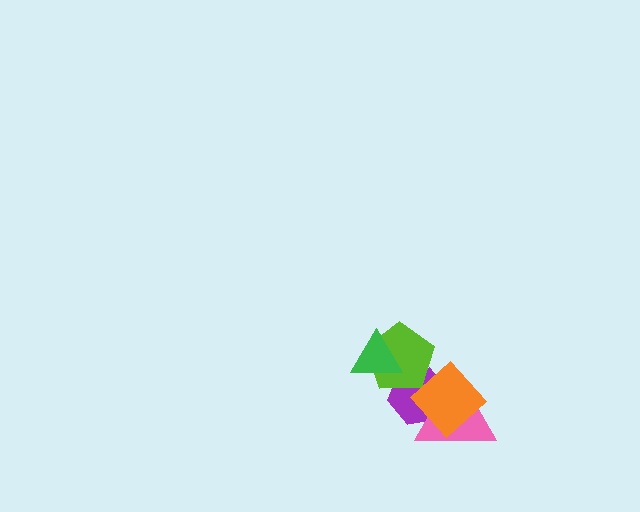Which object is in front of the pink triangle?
The orange diamond is in front of the pink triangle.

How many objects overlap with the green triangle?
1 object overlaps with the green triangle.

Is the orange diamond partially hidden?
No, no other shape covers it.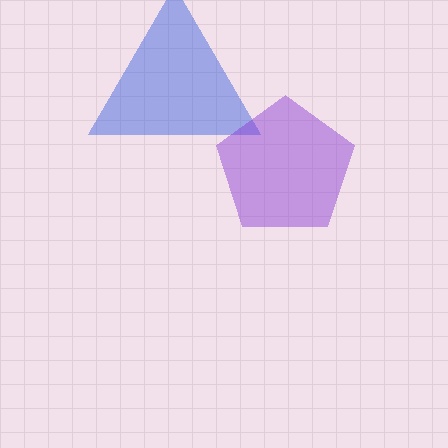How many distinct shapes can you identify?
There are 2 distinct shapes: a blue triangle, a purple pentagon.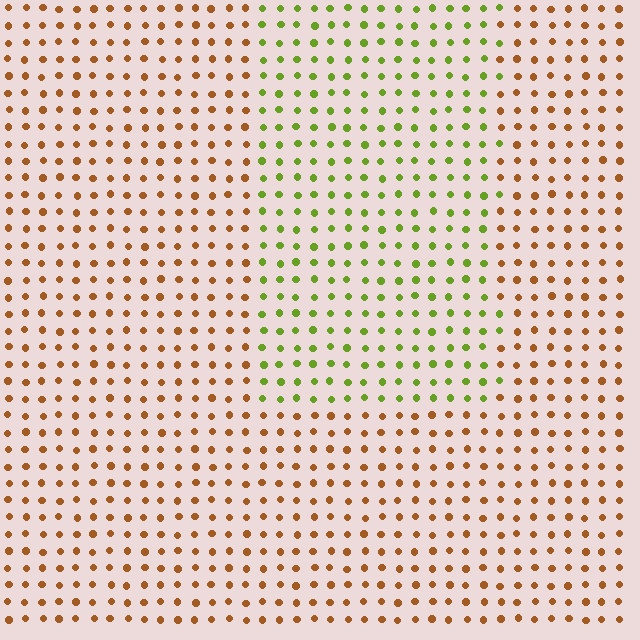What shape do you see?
I see a rectangle.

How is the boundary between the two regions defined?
The boundary is defined purely by a slight shift in hue (about 61 degrees). Spacing, size, and orientation are identical on both sides.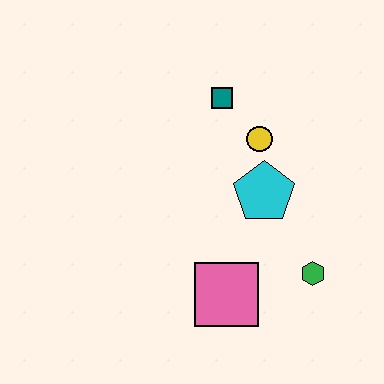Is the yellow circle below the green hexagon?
No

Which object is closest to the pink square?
The green hexagon is closest to the pink square.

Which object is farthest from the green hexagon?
The teal square is farthest from the green hexagon.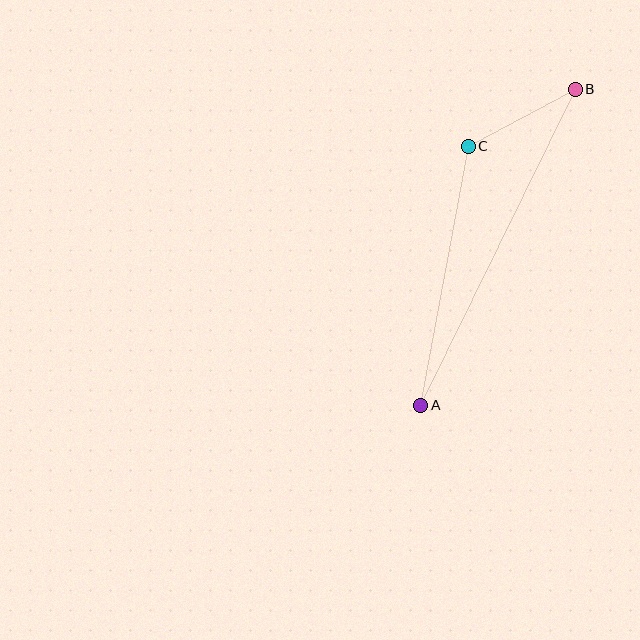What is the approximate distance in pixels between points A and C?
The distance between A and C is approximately 263 pixels.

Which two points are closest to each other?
Points B and C are closest to each other.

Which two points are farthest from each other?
Points A and B are farthest from each other.